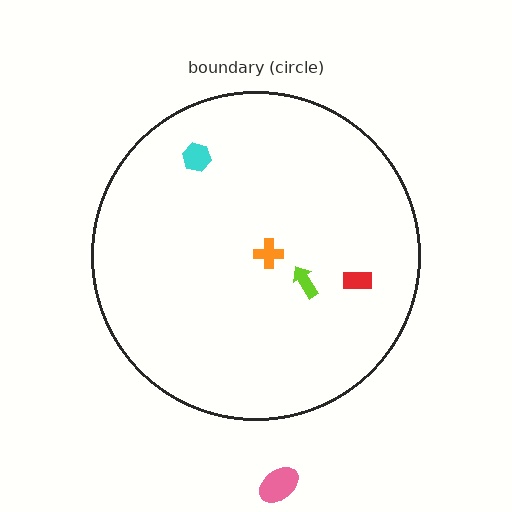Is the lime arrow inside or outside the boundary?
Inside.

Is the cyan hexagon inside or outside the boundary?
Inside.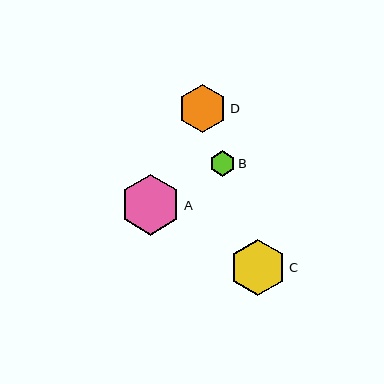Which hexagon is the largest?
Hexagon A is the largest with a size of approximately 61 pixels.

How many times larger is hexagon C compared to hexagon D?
Hexagon C is approximately 1.2 times the size of hexagon D.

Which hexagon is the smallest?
Hexagon B is the smallest with a size of approximately 25 pixels.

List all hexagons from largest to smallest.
From largest to smallest: A, C, D, B.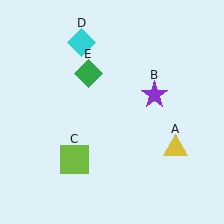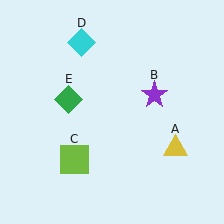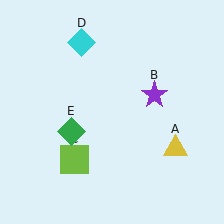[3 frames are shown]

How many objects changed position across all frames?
1 object changed position: green diamond (object E).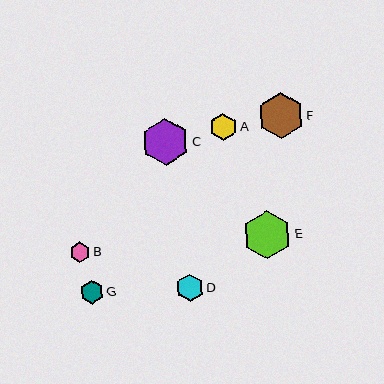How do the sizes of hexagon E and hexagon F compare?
Hexagon E and hexagon F are approximately the same size.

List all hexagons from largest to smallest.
From largest to smallest: E, C, F, D, A, G, B.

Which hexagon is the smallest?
Hexagon B is the smallest with a size of approximately 20 pixels.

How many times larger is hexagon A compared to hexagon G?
Hexagon A is approximately 1.2 times the size of hexagon G.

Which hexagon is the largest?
Hexagon E is the largest with a size of approximately 48 pixels.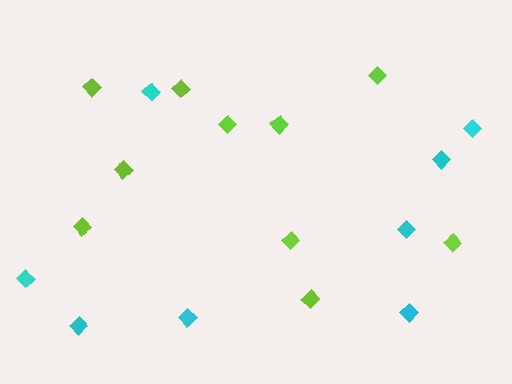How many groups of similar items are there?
There are 2 groups: one group of lime diamonds (10) and one group of cyan diamonds (8).